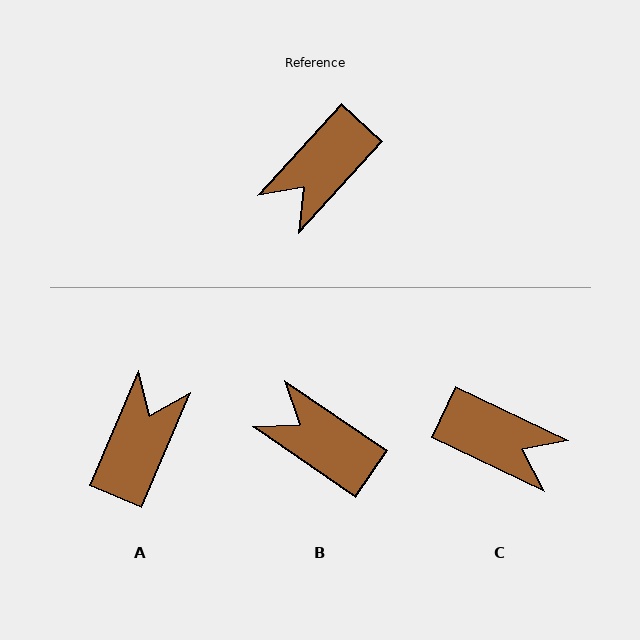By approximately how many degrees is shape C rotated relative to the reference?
Approximately 107 degrees counter-clockwise.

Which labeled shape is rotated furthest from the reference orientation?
A, about 160 degrees away.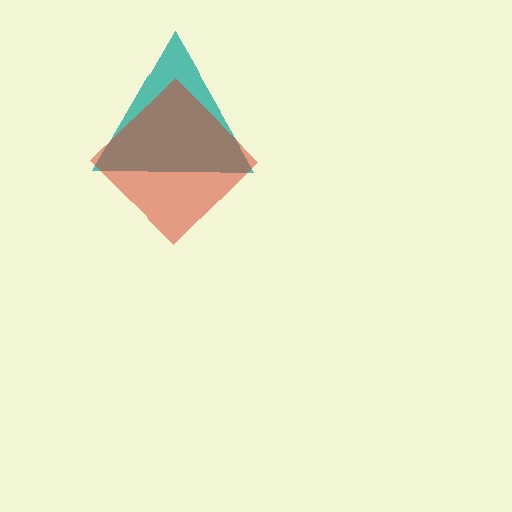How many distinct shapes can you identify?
There are 2 distinct shapes: a teal triangle, a red diamond.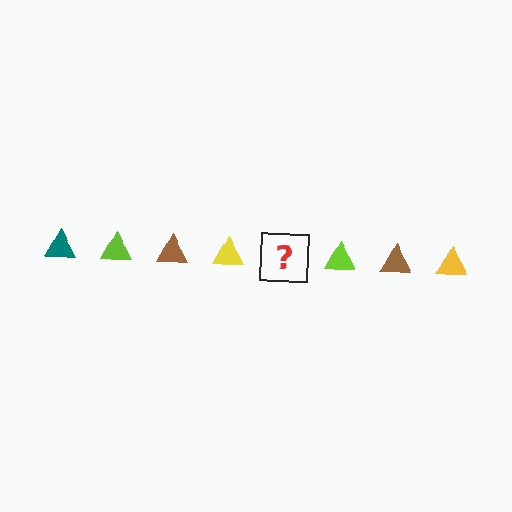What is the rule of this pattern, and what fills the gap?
The rule is that the pattern cycles through teal, lime, brown, yellow triangles. The gap should be filled with a teal triangle.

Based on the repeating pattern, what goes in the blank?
The blank should be a teal triangle.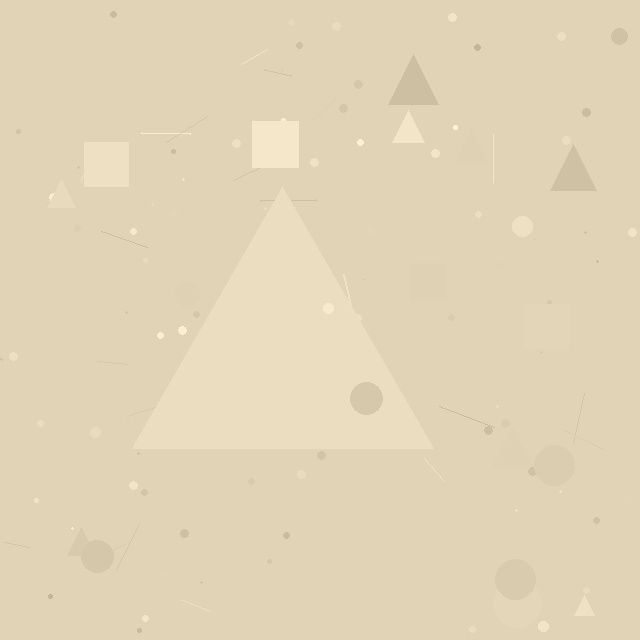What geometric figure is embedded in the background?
A triangle is embedded in the background.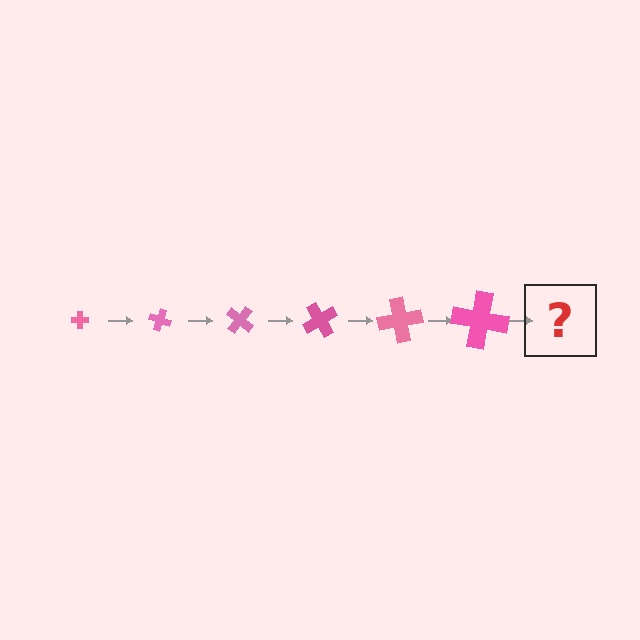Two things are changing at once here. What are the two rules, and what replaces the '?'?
The two rules are that the cross grows larger each step and it rotates 20 degrees each step. The '?' should be a cross, larger than the previous one and rotated 120 degrees from the start.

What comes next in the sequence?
The next element should be a cross, larger than the previous one and rotated 120 degrees from the start.